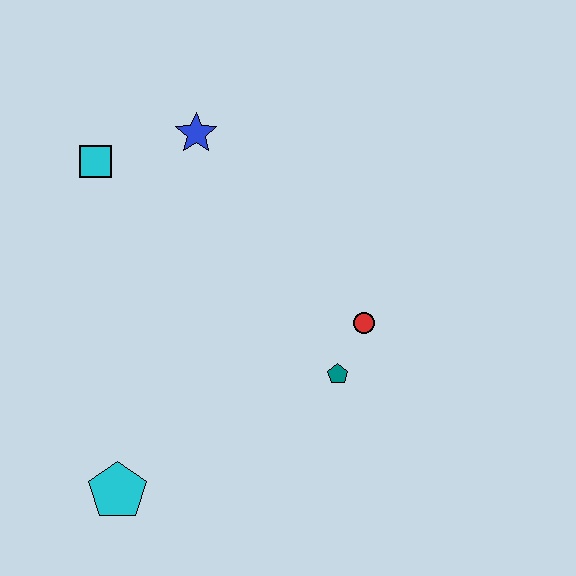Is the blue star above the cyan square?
Yes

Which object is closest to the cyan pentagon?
The teal pentagon is closest to the cyan pentagon.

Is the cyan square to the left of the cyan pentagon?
Yes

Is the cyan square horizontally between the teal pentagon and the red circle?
No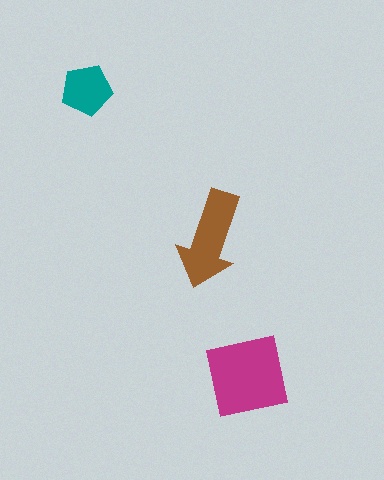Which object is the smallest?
The teal pentagon.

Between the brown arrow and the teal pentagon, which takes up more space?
The brown arrow.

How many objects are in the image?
There are 3 objects in the image.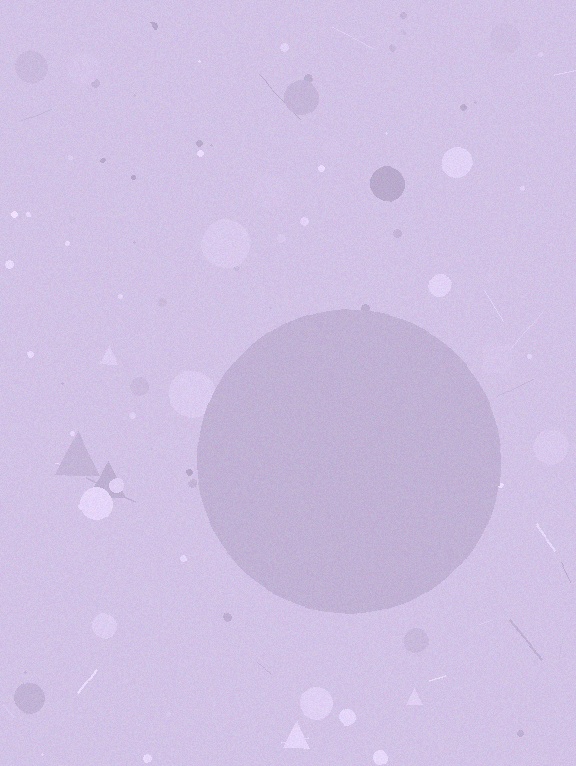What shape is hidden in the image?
A circle is hidden in the image.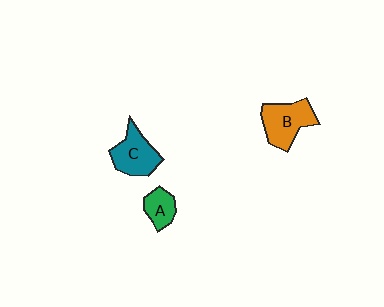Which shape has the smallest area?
Shape A (green).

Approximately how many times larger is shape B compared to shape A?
Approximately 1.8 times.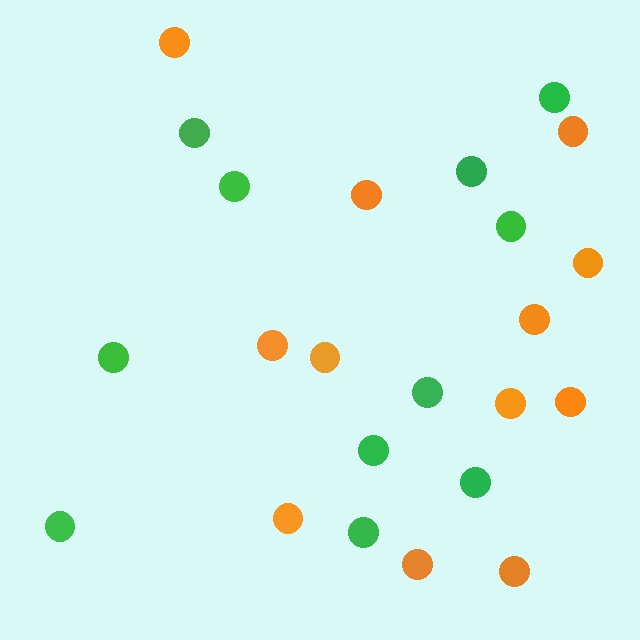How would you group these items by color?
There are 2 groups: one group of orange circles (12) and one group of green circles (11).